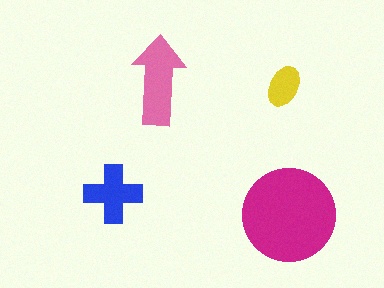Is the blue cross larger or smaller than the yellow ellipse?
Larger.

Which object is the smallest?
The yellow ellipse.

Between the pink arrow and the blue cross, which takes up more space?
The pink arrow.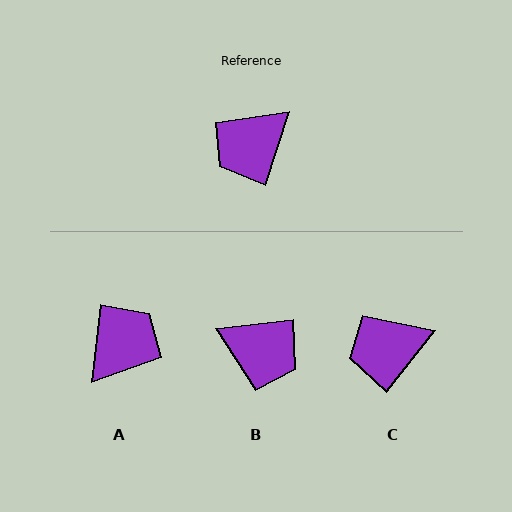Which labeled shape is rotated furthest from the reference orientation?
A, about 169 degrees away.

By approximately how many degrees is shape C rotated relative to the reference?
Approximately 21 degrees clockwise.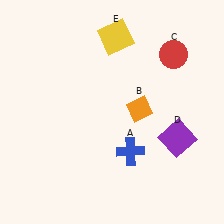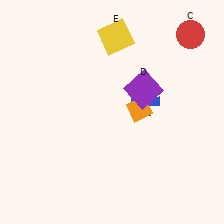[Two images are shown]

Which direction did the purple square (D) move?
The purple square (D) moved up.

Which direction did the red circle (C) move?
The red circle (C) moved up.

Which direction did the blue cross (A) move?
The blue cross (A) moved up.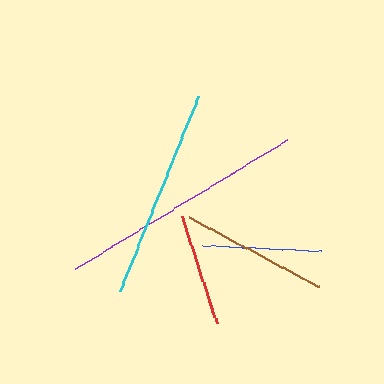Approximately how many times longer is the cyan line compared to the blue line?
The cyan line is approximately 1.8 times the length of the blue line.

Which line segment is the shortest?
The red line is the shortest at approximately 113 pixels.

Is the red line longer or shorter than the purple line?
The purple line is longer than the red line.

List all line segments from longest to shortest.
From longest to shortest: purple, cyan, brown, blue, red.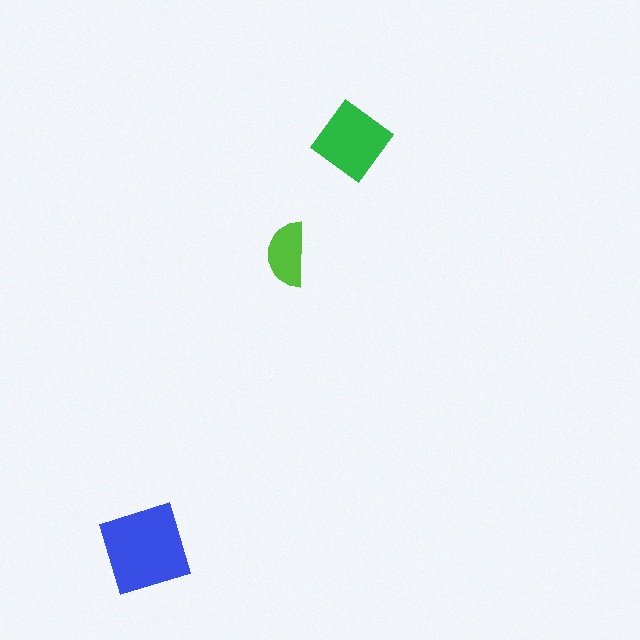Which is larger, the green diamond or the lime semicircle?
The green diamond.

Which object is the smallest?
The lime semicircle.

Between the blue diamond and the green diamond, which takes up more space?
The blue diamond.